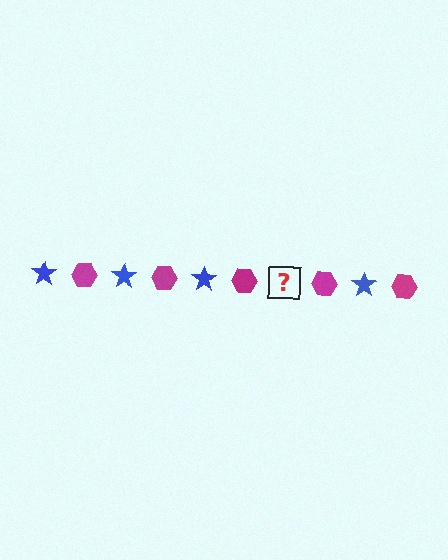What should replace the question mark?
The question mark should be replaced with a blue star.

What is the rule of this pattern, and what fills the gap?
The rule is that the pattern alternates between blue star and magenta hexagon. The gap should be filled with a blue star.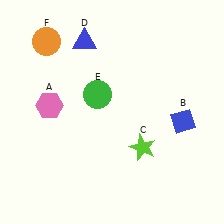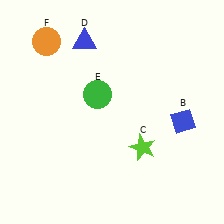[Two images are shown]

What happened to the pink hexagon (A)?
The pink hexagon (A) was removed in Image 2. It was in the top-left area of Image 1.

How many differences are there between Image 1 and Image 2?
There is 1 difference between the two images.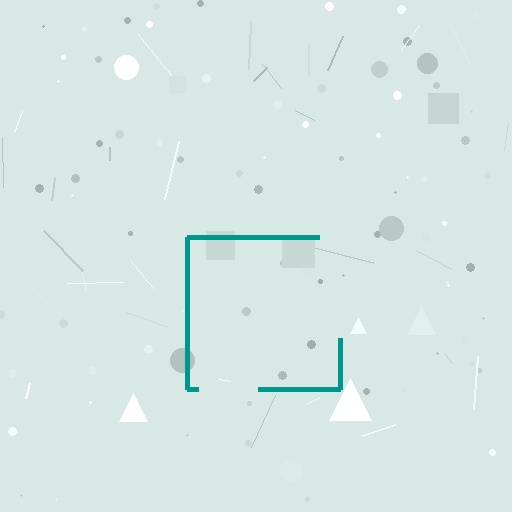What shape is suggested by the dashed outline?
The dashed outline suggests a square.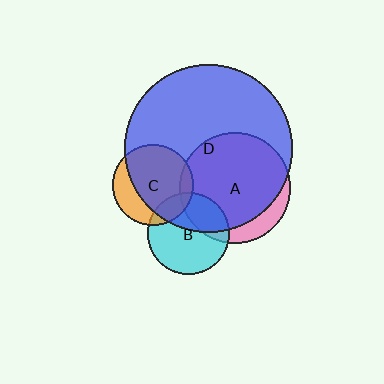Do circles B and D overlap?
Yes.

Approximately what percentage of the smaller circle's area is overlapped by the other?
Approximately 40%.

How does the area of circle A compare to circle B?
Approximately 1.8 times.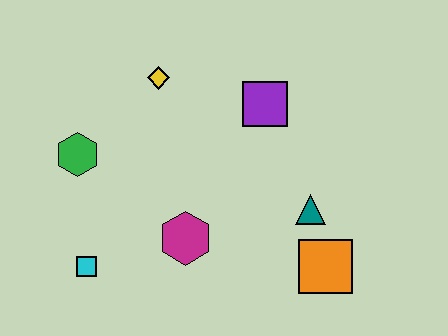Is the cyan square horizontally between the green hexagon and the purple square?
Yes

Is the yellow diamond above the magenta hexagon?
Yes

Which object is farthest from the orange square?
The green hexagon is farthest from the orange square.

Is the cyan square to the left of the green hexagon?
No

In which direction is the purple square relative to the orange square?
The purple square is above the orange square.